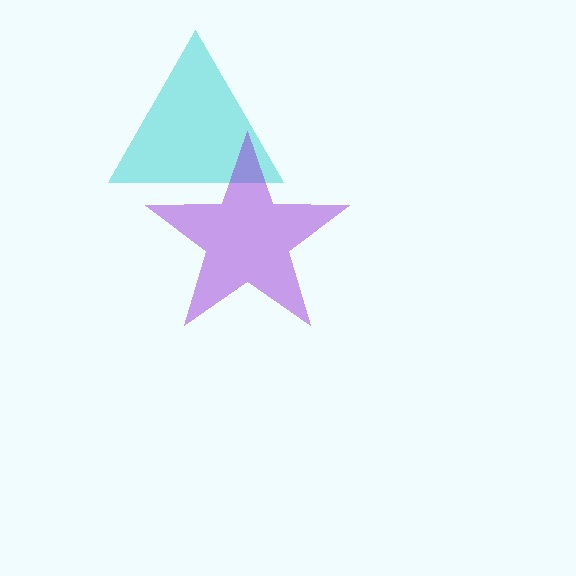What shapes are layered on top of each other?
The layered shapes are: a cyan triangle, a purple star.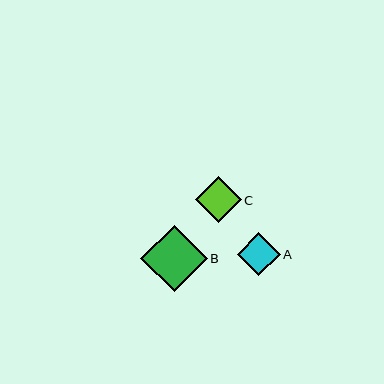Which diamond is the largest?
Diamond B is the largest with a size of approximately 66 pixels.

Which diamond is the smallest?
Diamond A is the smallest with a size of approximately 43 pixels.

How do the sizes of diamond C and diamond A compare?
Diamond C and diamond A are approximately the same size.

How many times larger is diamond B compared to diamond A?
Diamond B is approximately 1.5 times the size of diamond A.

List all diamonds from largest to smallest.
From largest to smallest: B, C, A.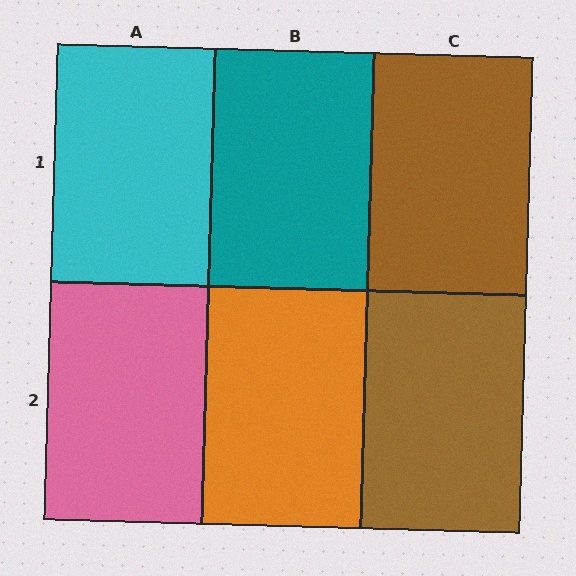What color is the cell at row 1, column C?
Brown.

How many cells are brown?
2 cells are brown.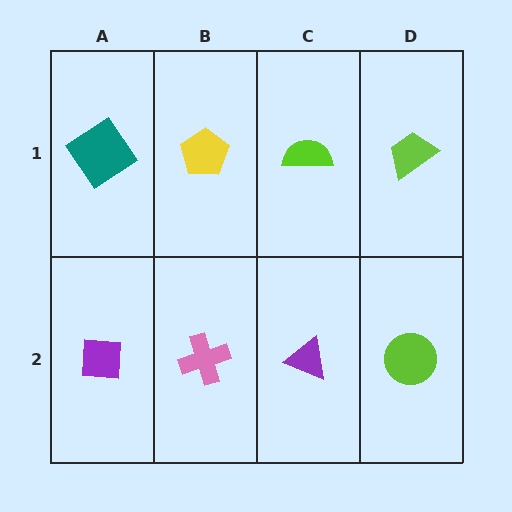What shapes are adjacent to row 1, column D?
A lime circle (row 2, column D), a lime semicircle (row 1, column C).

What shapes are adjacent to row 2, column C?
A lime semicircle (row 1, column C), a pink cross (row 2, column B), a lime circle (row 2, column D).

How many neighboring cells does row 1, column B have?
3.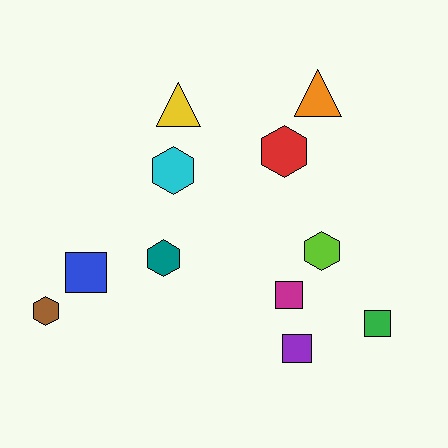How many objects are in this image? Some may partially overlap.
There are 11 objects.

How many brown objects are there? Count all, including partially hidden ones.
There is 1 brown object.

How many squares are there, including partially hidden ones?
There are 4 squares.